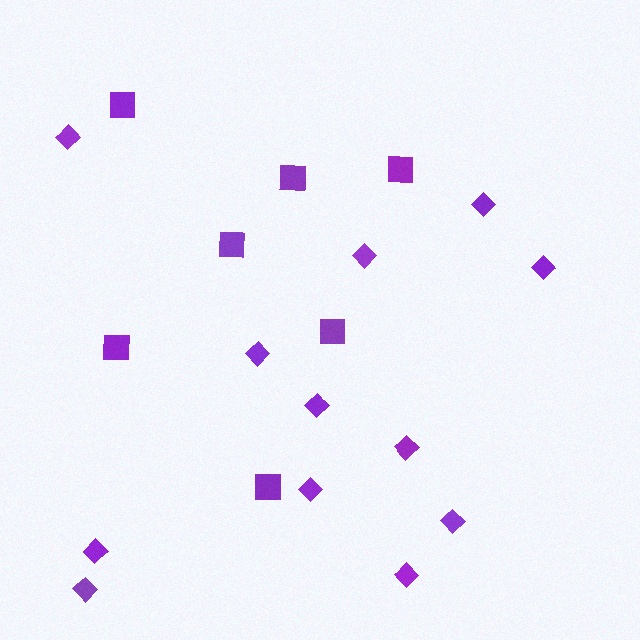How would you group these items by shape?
There are 2 groups: one group of diamonds (12) and one group of squares (7).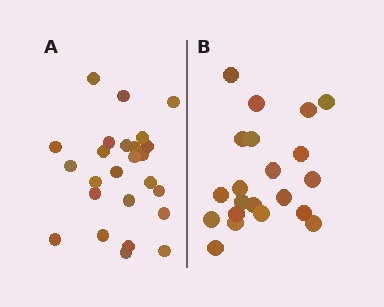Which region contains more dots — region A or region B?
Region A (the left region) has more dots.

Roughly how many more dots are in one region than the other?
Region A has about 4 more dots than region B.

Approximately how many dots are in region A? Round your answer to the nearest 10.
About 20 dots. (The exact count is 25, which rounds to 20.)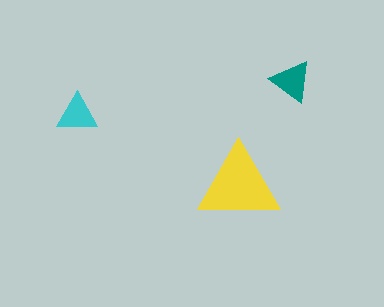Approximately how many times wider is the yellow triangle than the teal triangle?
About 2 times wider.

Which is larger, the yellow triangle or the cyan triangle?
The yellow one.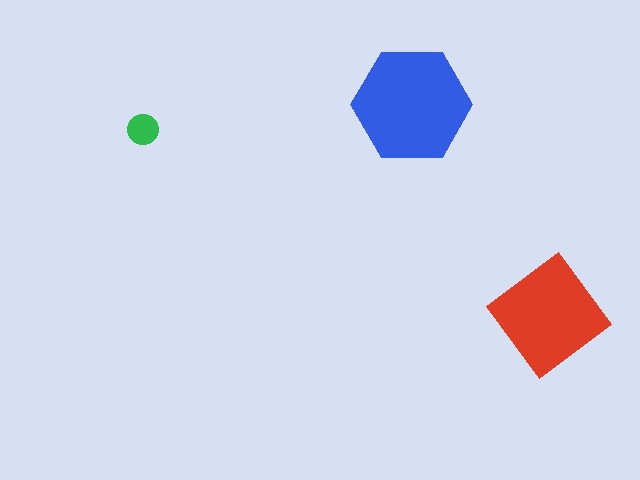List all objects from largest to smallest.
The blue hexagon, the red diamond, the green circle.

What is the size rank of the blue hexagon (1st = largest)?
1st.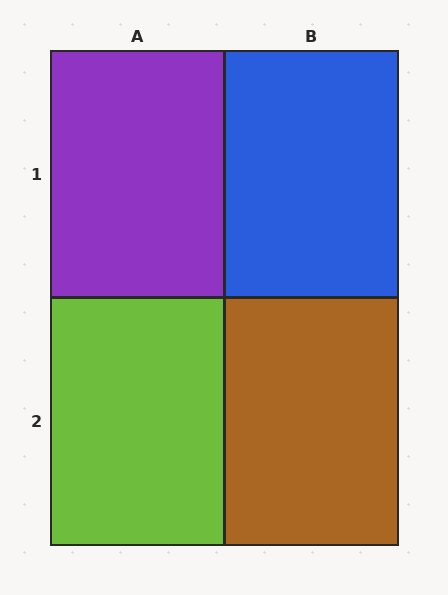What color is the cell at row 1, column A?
Purple.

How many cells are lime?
1 cell is lime.